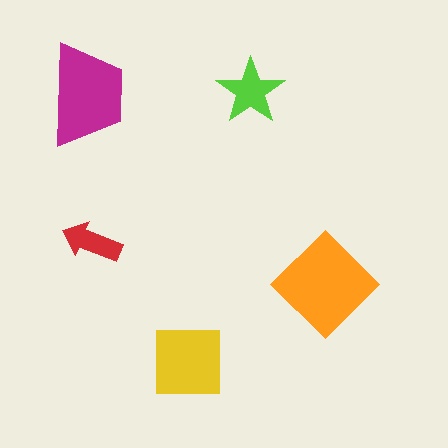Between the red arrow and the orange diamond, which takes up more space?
The orange diamond.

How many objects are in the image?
There are 5 objects in the image.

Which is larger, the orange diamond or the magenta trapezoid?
The orange diamond.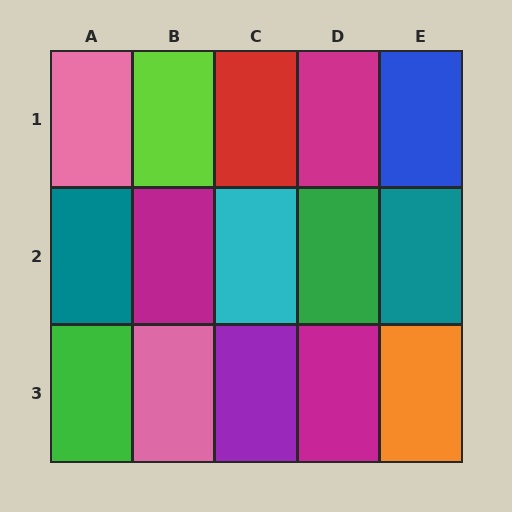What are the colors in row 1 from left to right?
Pink, lime, red, magenta, blue.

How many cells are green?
2 cells are green.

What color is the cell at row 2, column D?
Green.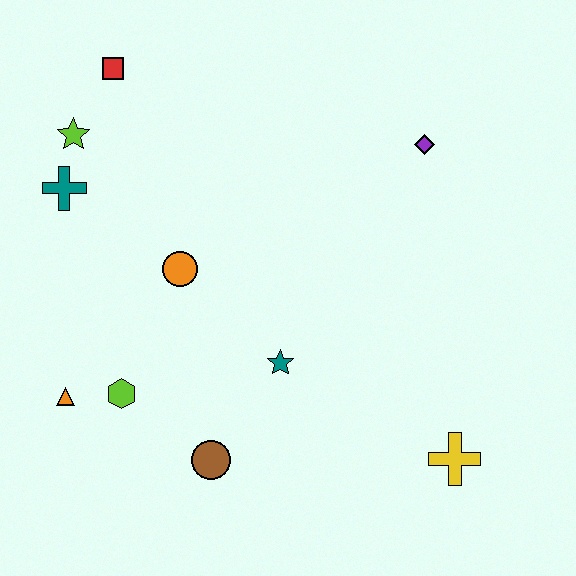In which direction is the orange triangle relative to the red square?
The orange triangle is below the red square.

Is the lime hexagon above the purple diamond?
No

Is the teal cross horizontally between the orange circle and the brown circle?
No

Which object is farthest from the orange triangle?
The purple diamond is farthest from the orange triangle.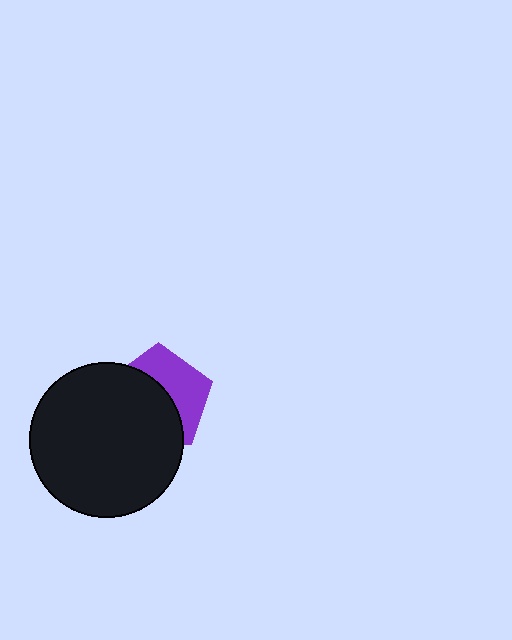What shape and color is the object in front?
The object in front is a black circle.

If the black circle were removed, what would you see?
You would see the complete purple pentagon.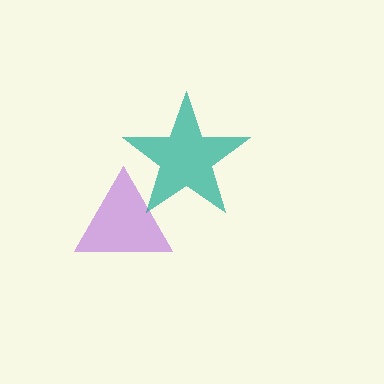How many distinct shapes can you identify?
There are 2 distinct shapes: a purple triangle, a teal star.